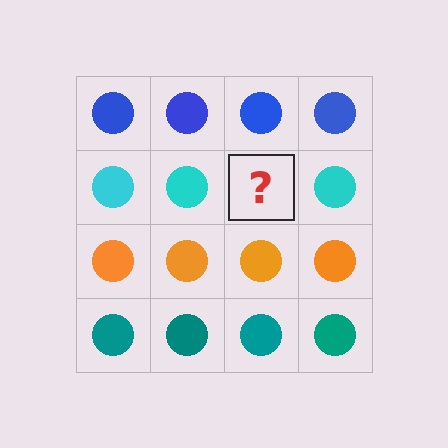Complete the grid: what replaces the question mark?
The question mark should be replaced with a cyan circle.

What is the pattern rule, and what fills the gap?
The rule is that each row has a consistent color. The gap should be filled with a cyan circle.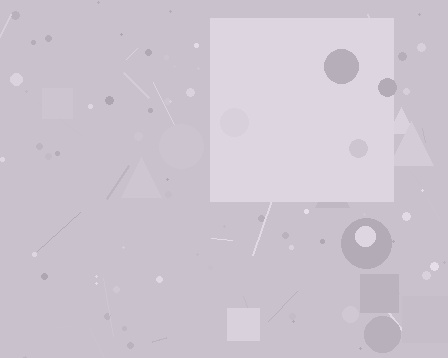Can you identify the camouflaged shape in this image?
The camouflaged shape is a square.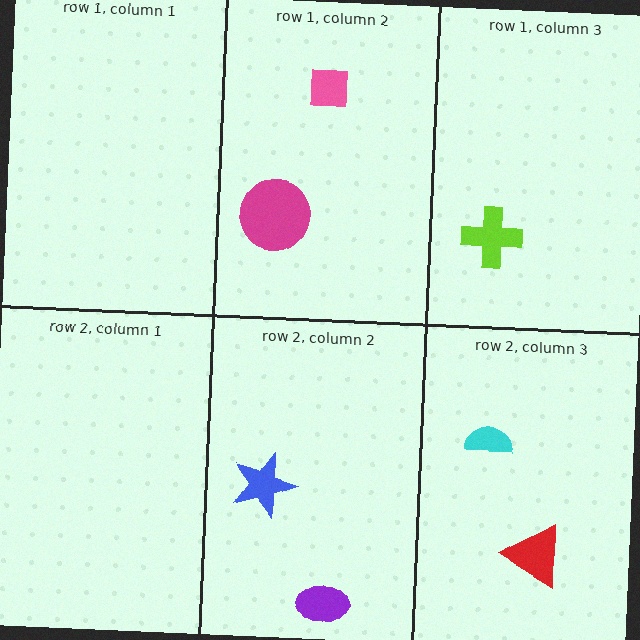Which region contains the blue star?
The row 2, column 2 region.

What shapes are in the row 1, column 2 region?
The magenta circle, the pink square.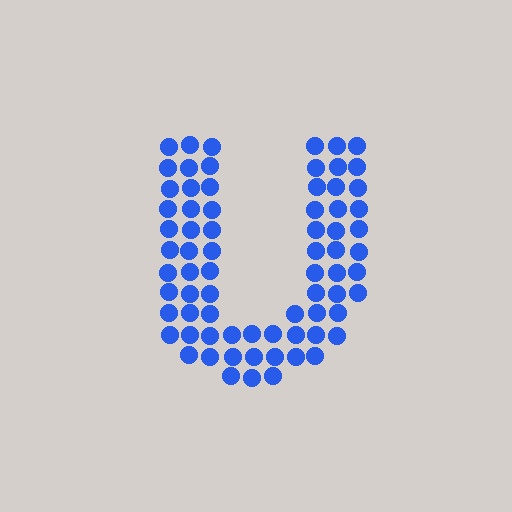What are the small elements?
The small elements are circles.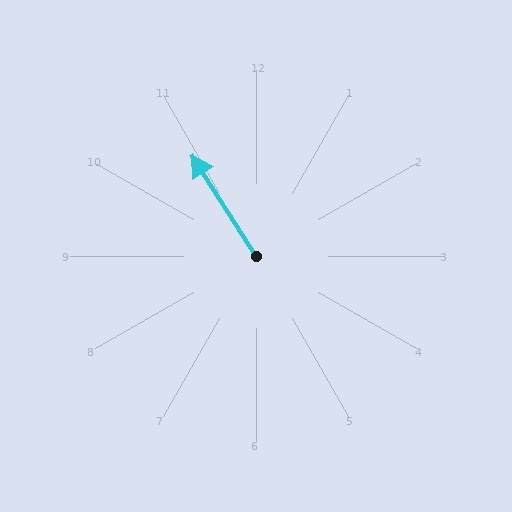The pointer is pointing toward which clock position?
Roughly 11 o'clock.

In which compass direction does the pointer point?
Northwest.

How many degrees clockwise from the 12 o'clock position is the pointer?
Approximately 328 degrees.